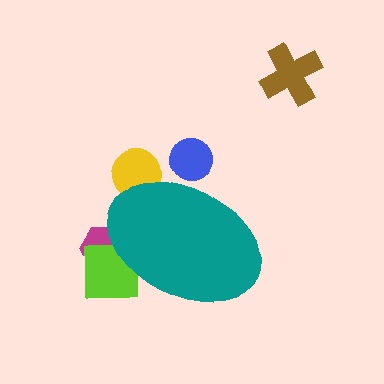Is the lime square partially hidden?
Yes, the lime square is partially hidden behind the teal ellipse.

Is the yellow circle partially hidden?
Yes, the yellow circle is partially hidden behind the teal ellipse.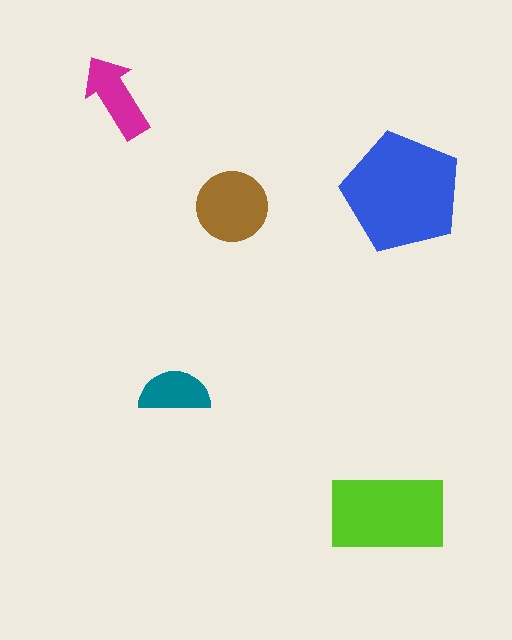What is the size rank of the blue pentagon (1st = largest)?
1st.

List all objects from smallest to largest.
The teal semicircle, the magenta arrow, the brown circle, the lime rectangle, the blue pentagon.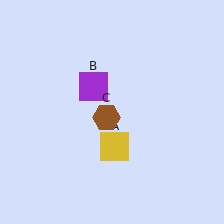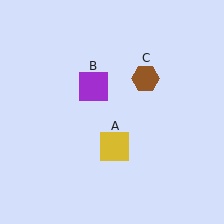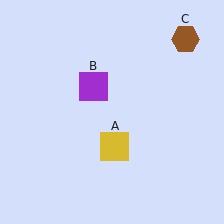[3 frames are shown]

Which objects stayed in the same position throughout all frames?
Yellow square (object A) and purple square (object B) remained stationary.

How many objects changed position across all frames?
1 object changed position: brown hexagon (object C).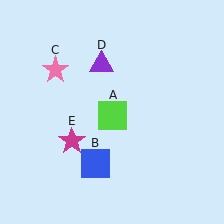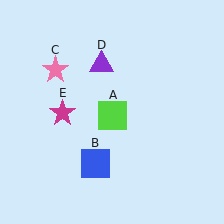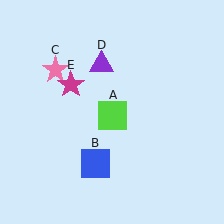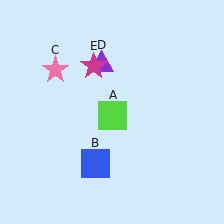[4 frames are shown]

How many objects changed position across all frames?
1 object changed position: magenta star (object E).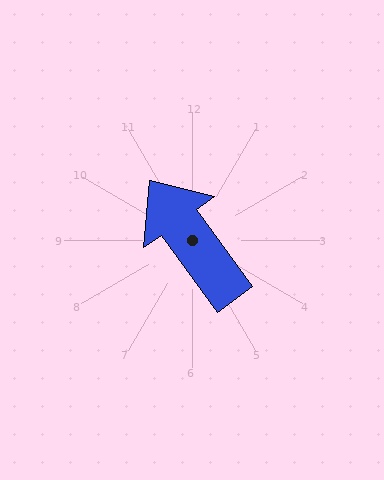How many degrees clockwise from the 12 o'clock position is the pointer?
Approximately 324 degrees.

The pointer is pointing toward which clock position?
Roughly 11 o'clock.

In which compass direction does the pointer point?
Northwest.